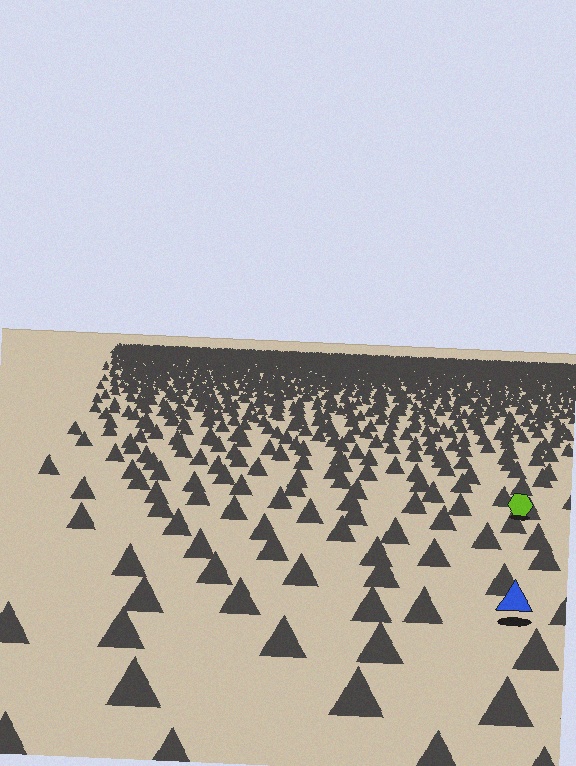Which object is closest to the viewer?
The blue triangle is closest. The texture marks near it are larger and more spread out.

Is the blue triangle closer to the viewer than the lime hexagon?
Yes. The blue triangle is closer — you can tell from the texture gradient: the ground texture is coarser near it.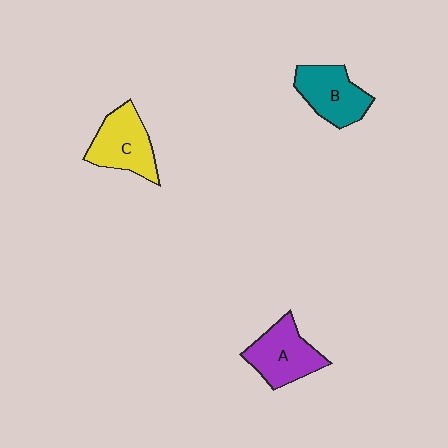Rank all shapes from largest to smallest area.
From largest to smallest: C (yellow), A (purple), B (teal).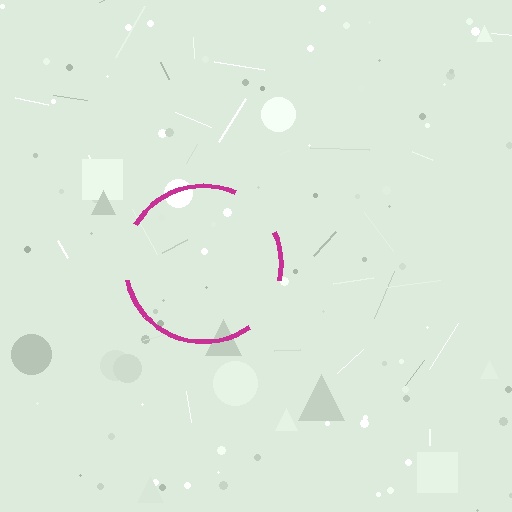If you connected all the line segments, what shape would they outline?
They would outline a circle.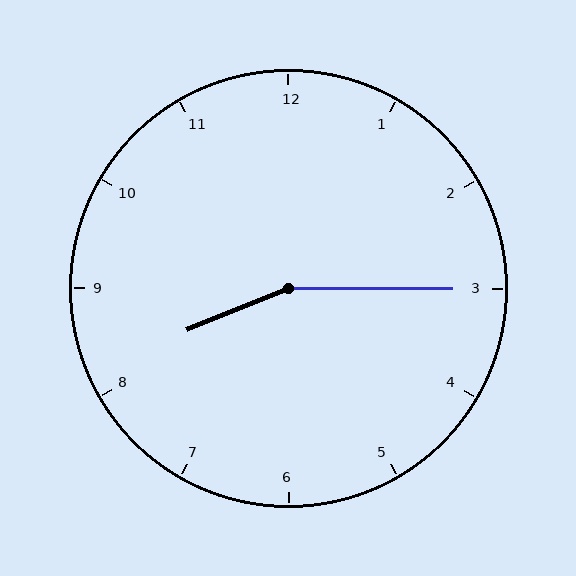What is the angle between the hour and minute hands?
Approximately 158 degrees.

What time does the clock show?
8:15.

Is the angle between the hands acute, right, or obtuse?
It is obtuse.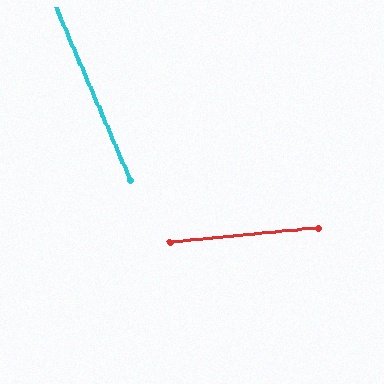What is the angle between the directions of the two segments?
Approximately 73 degrees.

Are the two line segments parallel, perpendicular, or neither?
Neither parallel nor perpendicular — they differ by about 73°.